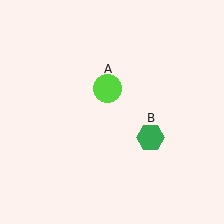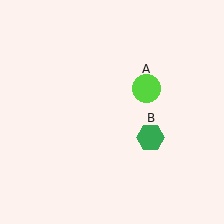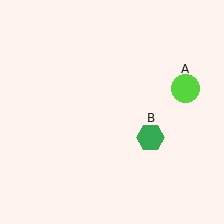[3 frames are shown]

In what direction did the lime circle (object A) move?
The lime circle (object A) moved right.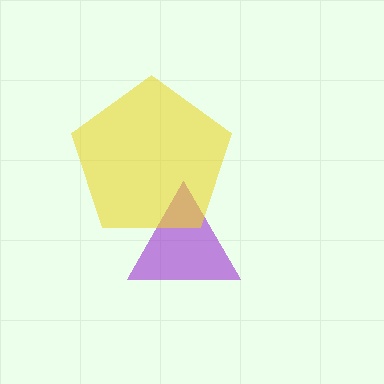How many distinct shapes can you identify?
There are 2 distinct shapes: a purple triangle, a yellow pentagon.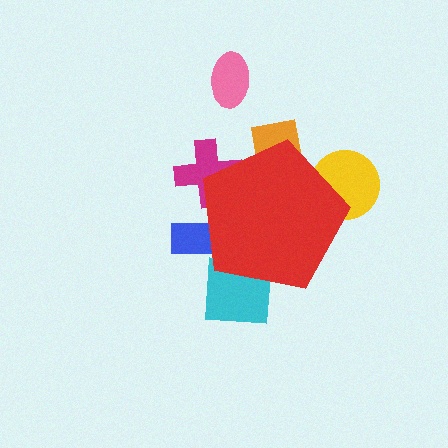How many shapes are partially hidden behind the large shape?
5 shapes are partially hidden.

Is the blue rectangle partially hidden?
Yes, the blue rectangle is partially hidden behind the red pentagon.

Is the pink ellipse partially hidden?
No, the pink ellipse is fully visible.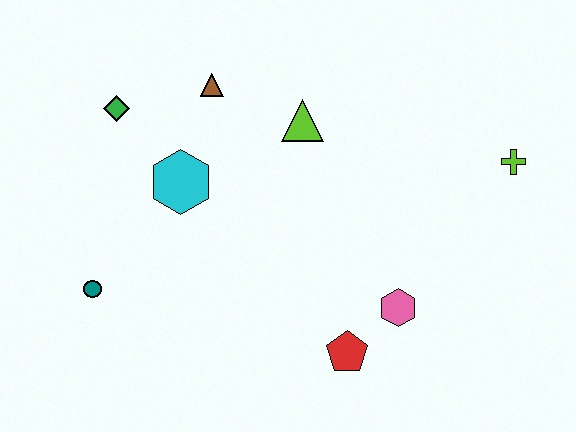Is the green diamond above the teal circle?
Yes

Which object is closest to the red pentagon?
The pink hexagon is closest to the red pentagon.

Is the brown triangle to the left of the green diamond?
No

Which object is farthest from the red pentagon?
The green diamond is farthest from the red pentagon.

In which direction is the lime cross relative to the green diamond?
The lime cross is to the right of the green diamond.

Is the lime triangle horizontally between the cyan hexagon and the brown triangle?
No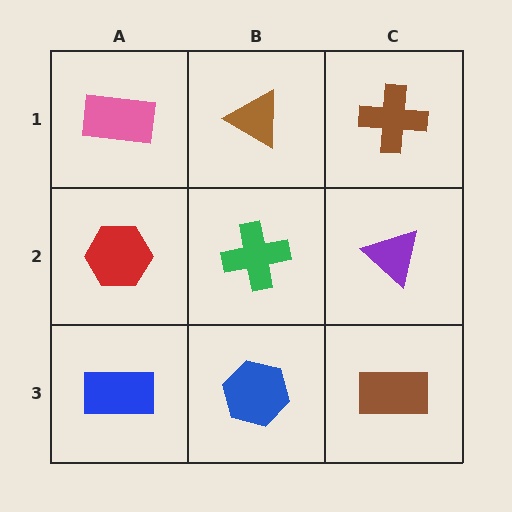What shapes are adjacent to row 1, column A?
A red hexagon (row 2, column A), a brown triangle (row 1, column B).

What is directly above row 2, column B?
A brown triangle.